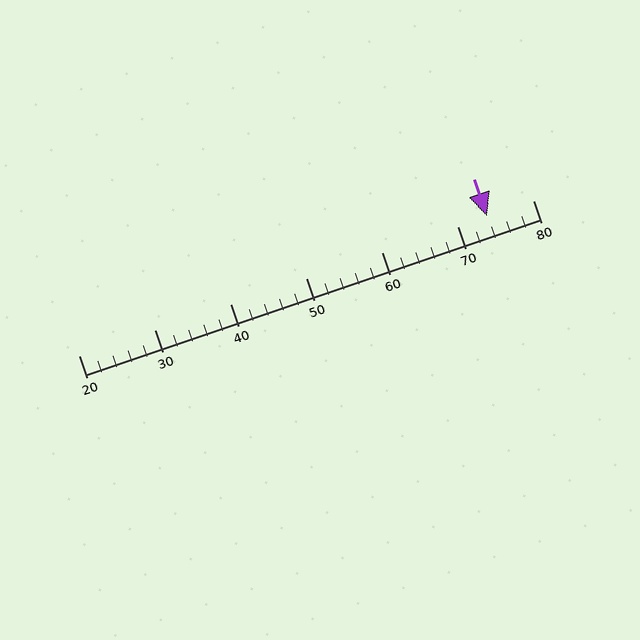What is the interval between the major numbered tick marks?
The major tick marks are spaced 10 units apart.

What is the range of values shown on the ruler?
The ruler shows values from 20 to 80.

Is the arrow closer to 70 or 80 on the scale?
The arrow is closer to 70.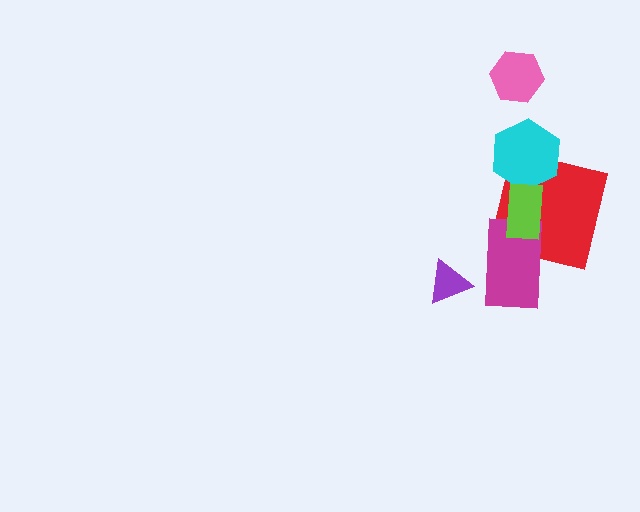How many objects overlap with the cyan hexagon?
2 objects overlap with the cyan hexagon.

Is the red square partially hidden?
Yes, it is partially covered by another shape.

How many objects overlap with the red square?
3 objects overlap with the red square.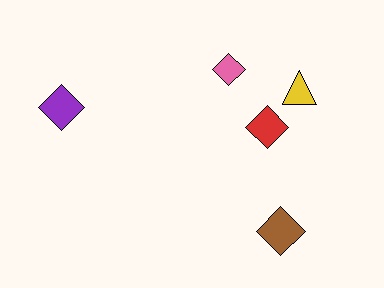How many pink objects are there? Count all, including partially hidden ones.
There is 1 pink object.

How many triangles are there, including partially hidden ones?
There is 1 triangle.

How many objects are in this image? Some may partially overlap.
There are 5 objects.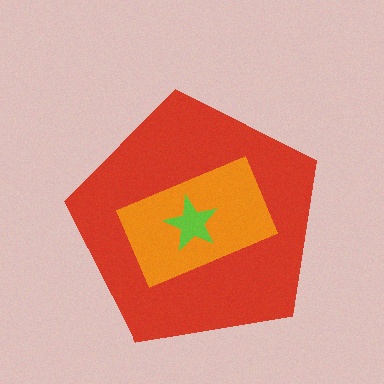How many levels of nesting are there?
3.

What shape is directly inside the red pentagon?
The orange rectangle.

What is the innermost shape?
The lime star.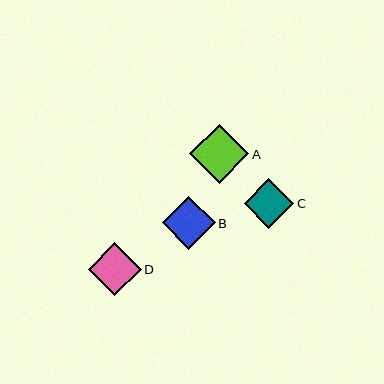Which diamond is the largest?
Diamond A is the largest with a size of approximately 59 pixels.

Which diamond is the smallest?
Diamond C is the smallest with a size of approximately 49 pixels.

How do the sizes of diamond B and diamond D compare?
Diamond B and diamond D are approximately the same size.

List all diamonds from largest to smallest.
From largest to smallest: A, B, D, C.